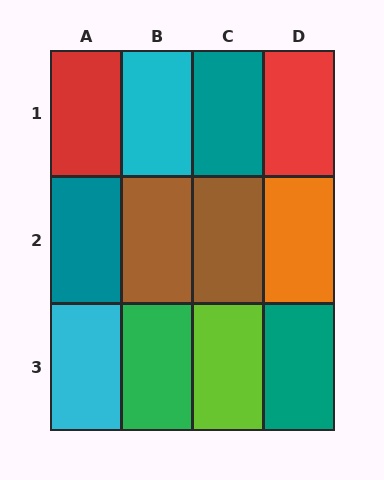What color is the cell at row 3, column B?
Green.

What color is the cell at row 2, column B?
Brown.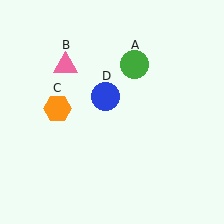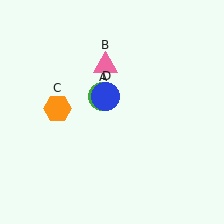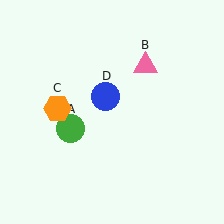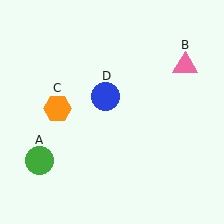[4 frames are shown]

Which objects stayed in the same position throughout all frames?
Orange hexagon (object C) and blue circle (object D) remained stationary.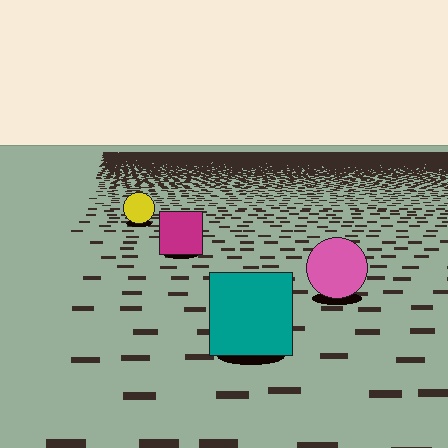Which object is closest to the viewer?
The teal square is closest. The texture marks near it are larger and more spread out.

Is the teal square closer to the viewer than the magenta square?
Yes. The teal square is closer — you can tell from the texture gradient: the ground texture is coarser near it.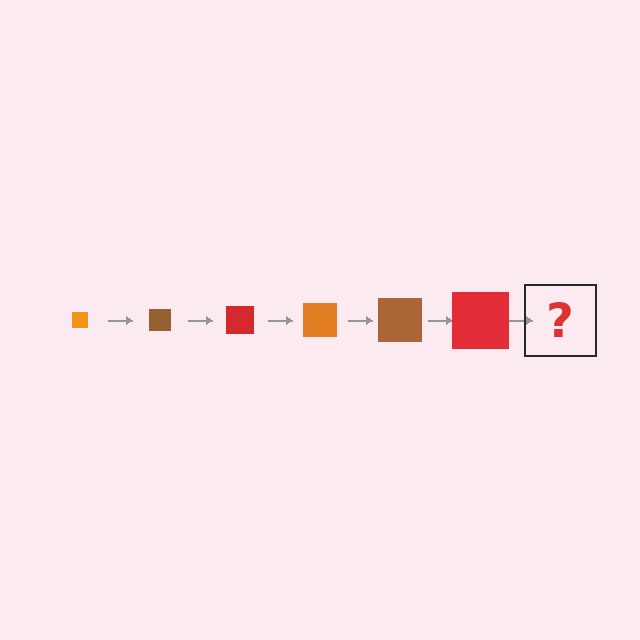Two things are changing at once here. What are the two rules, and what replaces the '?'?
The two rules are that the square grows larger each step and the color cycles through orange, brown, and red. The '?' should be an orange square, larger than the previous one.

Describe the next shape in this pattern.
It should be an orange square, larger than the previous one.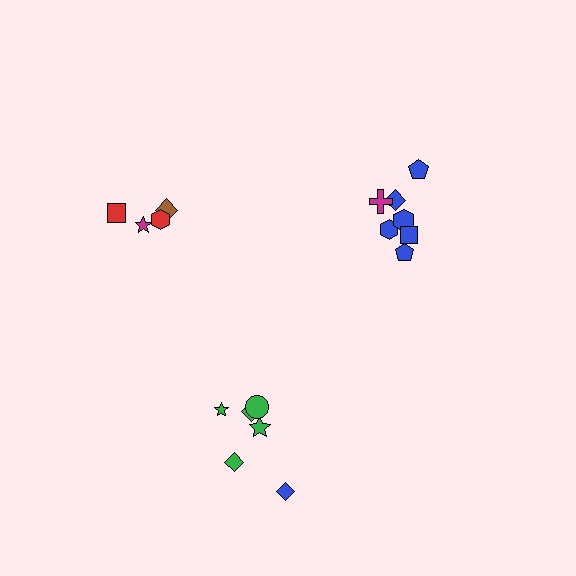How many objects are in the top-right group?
There are 7 objects.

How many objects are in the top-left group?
There are 4 objects.